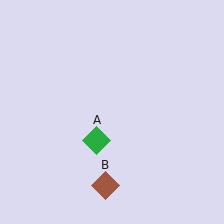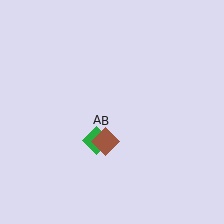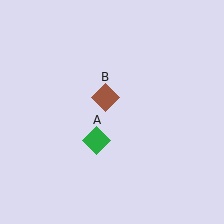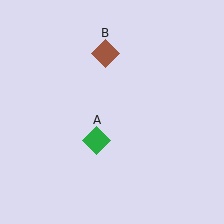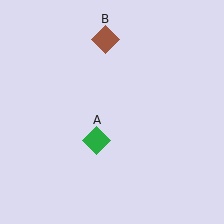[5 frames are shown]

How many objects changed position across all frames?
1 object changed position: brown diamond (object B).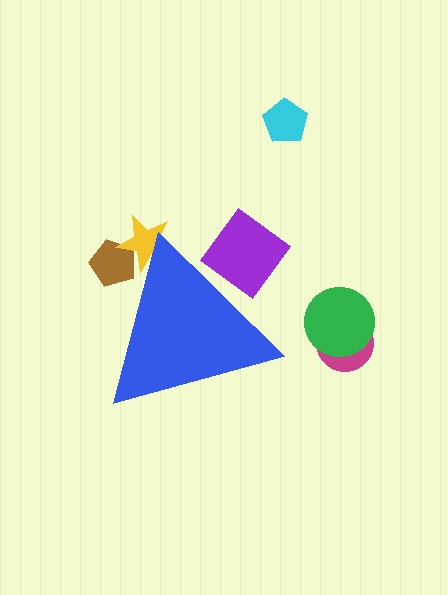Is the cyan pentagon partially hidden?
No, the cyan pentagon is fully visible.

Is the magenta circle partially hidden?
No, the magenta circle is fully visible.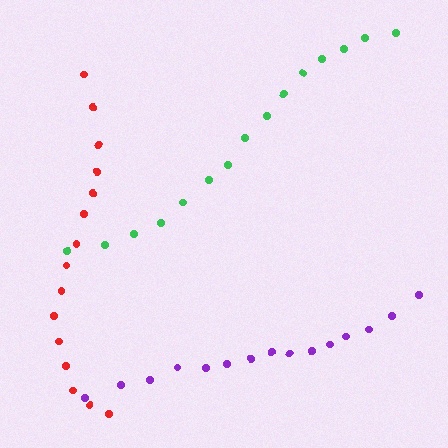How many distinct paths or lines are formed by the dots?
There are 3 distinct paths.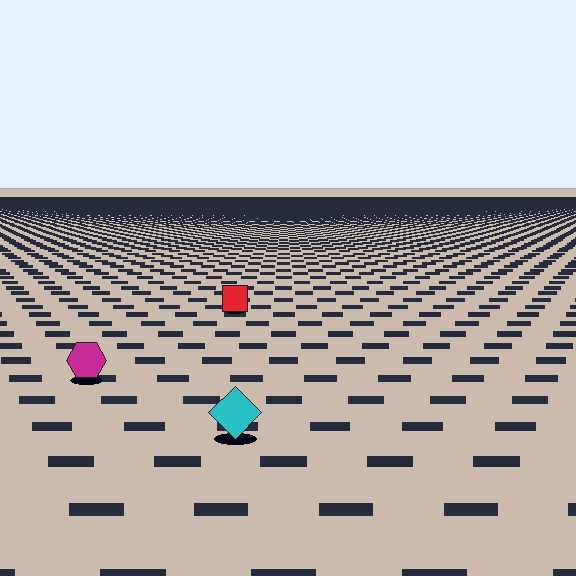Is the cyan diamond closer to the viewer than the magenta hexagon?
Yes. The cyan diamond is closer — you can tell from the texture gradient: the ground texture is coarser near it.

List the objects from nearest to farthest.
From nearest to farthest: the cyan diamond, the magenta hexagon, the red square.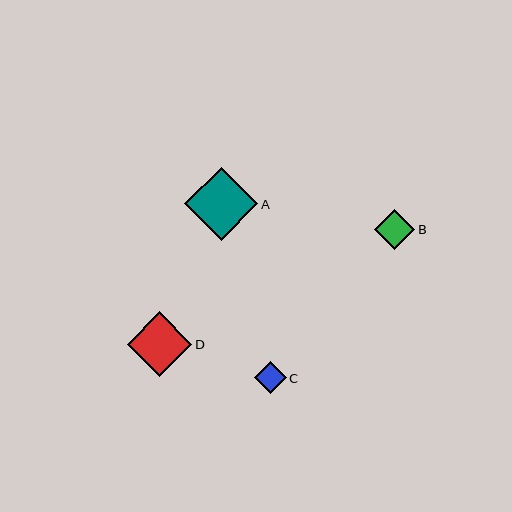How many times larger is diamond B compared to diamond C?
Diamond B is approximately 1.3 times the size of diamond C.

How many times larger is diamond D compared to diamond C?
Diamond D is approximately 2.0 times the size of diamond C.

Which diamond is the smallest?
Diamond C is the smallest with a size of approximately 32 pixels.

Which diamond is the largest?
Diamond A is the largest with a size of approximately 73 pixels.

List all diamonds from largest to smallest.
From largest to smallest: A, D, B, C.